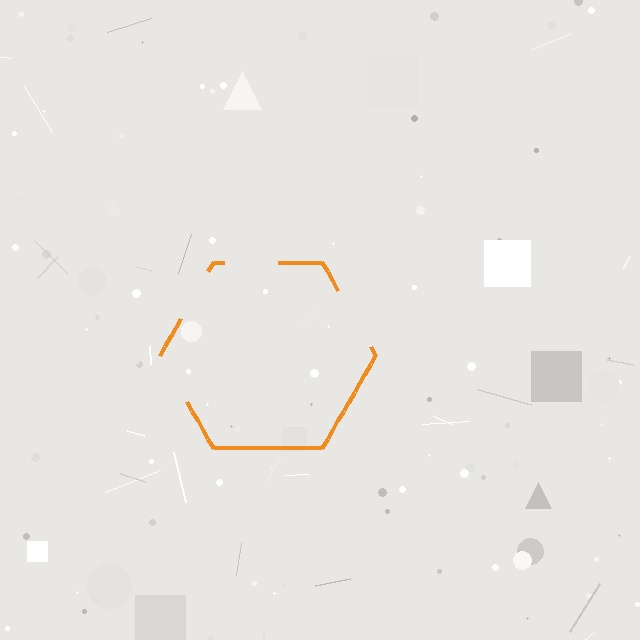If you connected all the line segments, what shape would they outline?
They would outline a hexagon.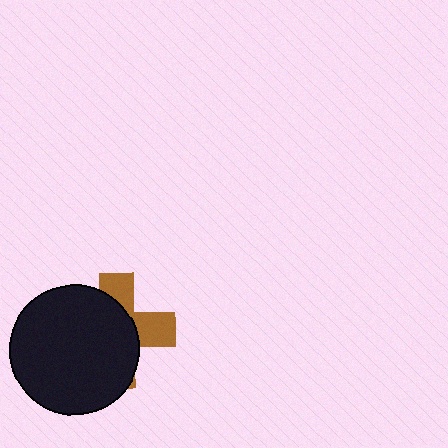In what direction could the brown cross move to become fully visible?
The brown cross could move right. That would shift it out from behind the black circle entirely.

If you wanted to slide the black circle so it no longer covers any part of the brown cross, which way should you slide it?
Slide it left — that is the most direct way to separate the two shapes.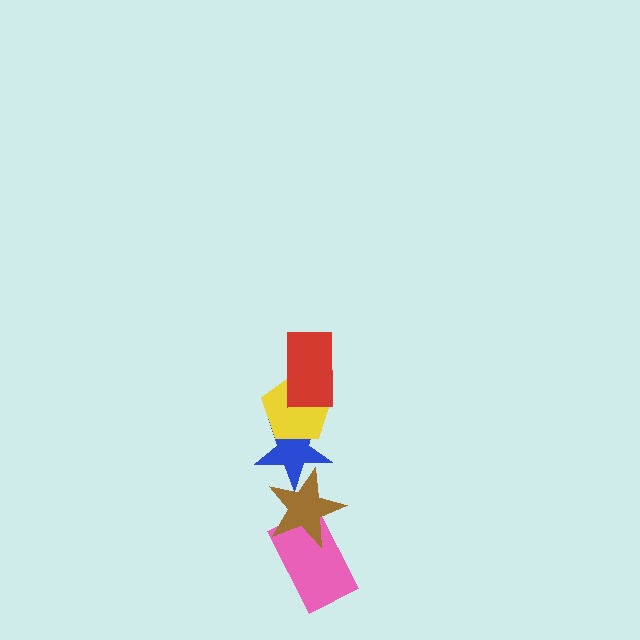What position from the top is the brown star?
The brown star is 4th from the top.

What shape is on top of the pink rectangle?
The brown star is on top of the pink rectangle.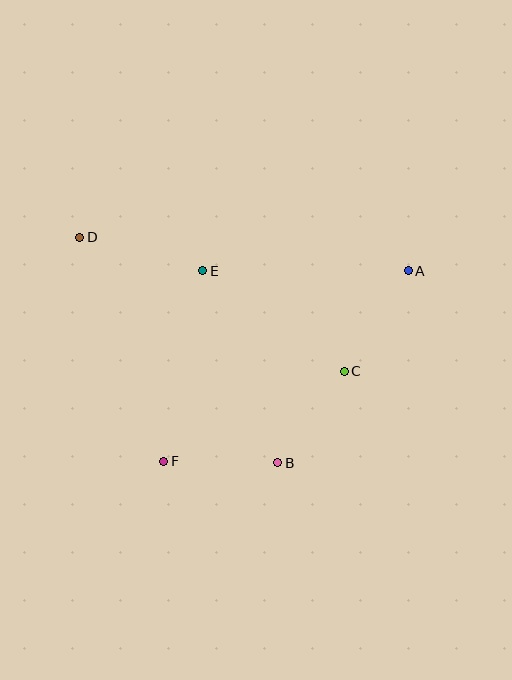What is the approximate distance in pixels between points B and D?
The distance between B and D is approximately 300 pixels.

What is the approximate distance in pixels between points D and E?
The distance between D and E is approximately 128 pixels.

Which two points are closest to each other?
Points B and C are closest to each other.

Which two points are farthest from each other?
Points A and D are farthest from each other.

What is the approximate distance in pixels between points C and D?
The distance between C and D is approximately 297 pixels.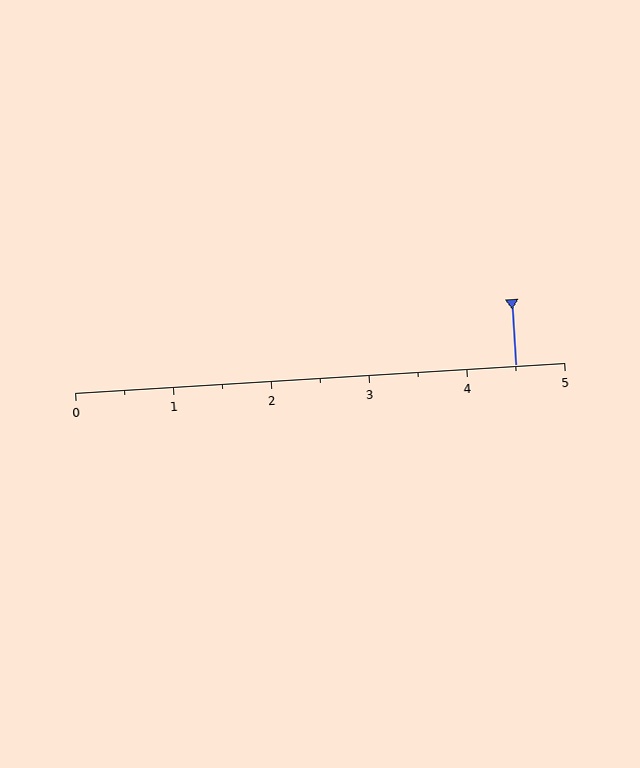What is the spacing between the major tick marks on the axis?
The major ticks are spaced 1 apart.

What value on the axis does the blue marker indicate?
The marker indicates approximately 4.5.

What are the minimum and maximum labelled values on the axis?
The axis runs from 0 to 5.